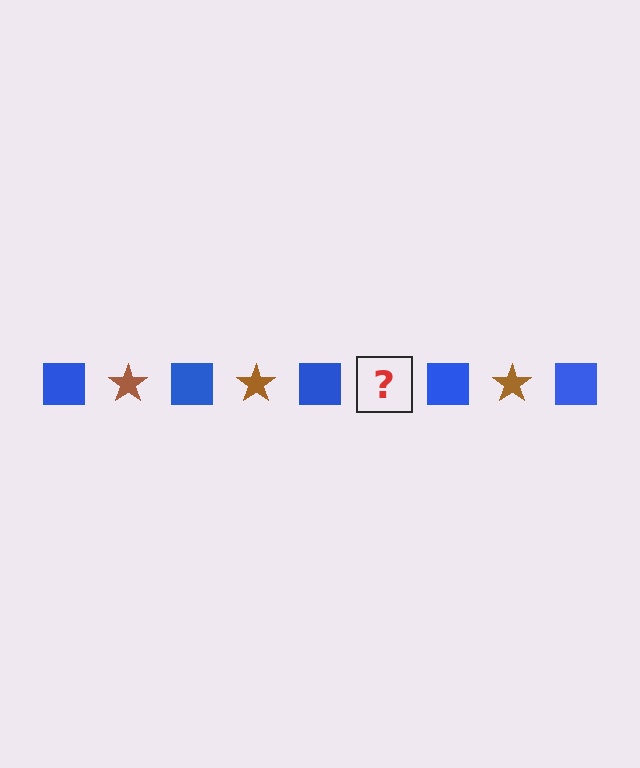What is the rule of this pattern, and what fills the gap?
The rule is that the pattern alternates between blue square and brown star. The gap should be filled with a brown star.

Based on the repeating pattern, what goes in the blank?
The blank should be a brown star.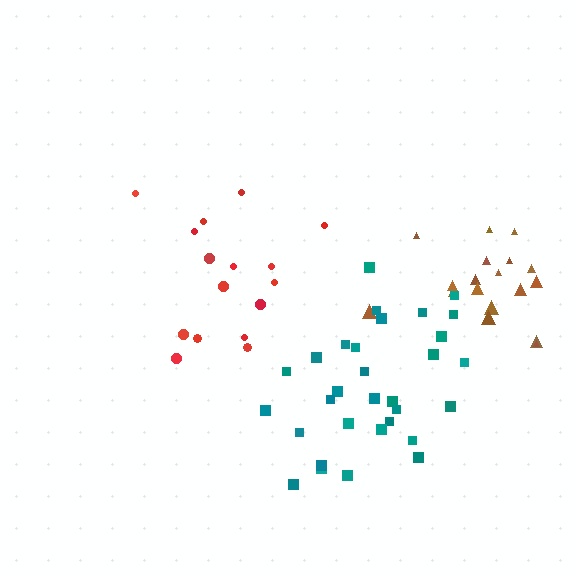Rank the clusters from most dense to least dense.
brown, teal, red.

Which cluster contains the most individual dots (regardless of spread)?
Teal (31).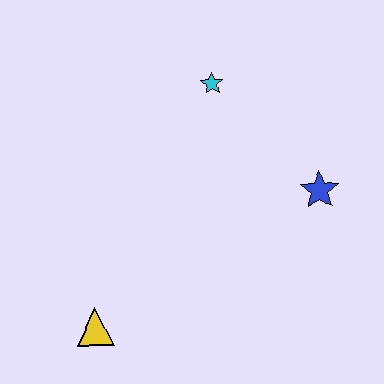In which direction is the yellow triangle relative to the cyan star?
The yellow triangle is below the cyan star.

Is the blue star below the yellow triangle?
No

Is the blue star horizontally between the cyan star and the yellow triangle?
No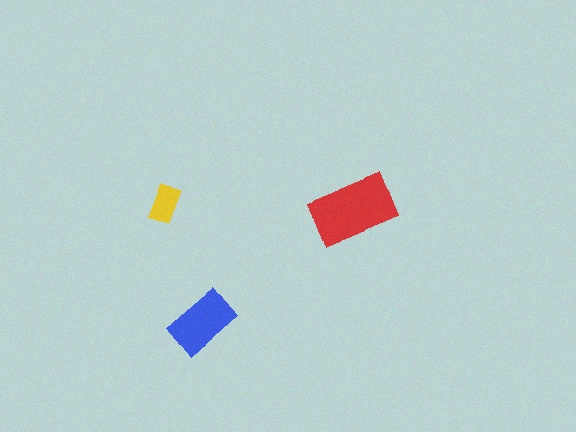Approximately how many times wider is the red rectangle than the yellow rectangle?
About 2 times wider.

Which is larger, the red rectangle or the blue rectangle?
The red one.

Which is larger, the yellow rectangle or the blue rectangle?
The blue one.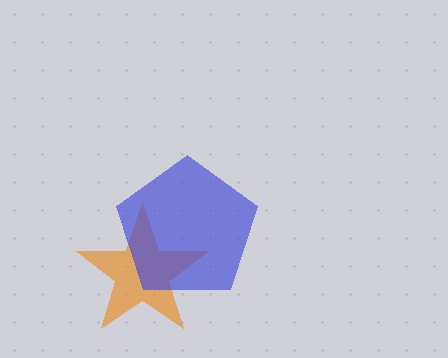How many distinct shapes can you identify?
There are 2 distinct shapes: an orange star, a blue pentagon.